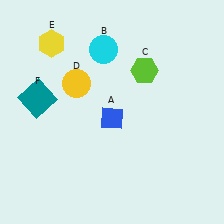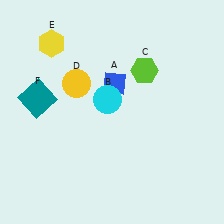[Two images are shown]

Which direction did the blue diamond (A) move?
The blue diamond (A) moved up.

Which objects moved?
The objects that moved are: the blue diamond (A), the cyan circle (B).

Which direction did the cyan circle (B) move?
The cyan circle (B) moved down.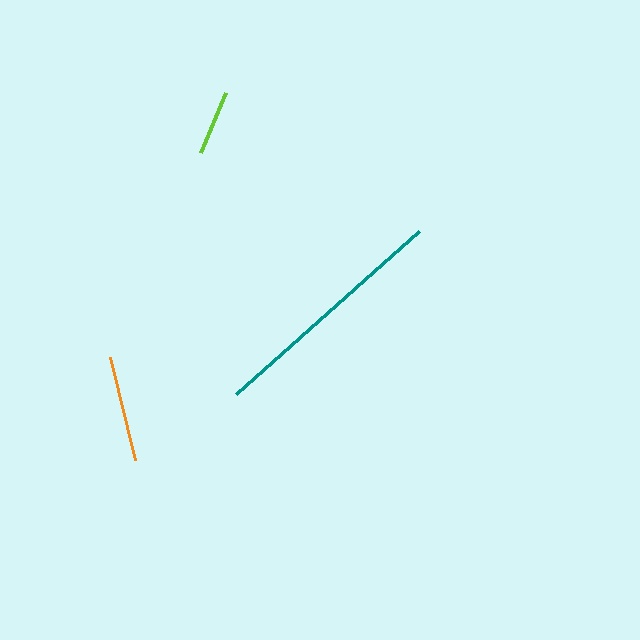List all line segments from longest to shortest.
From longest to shortest: teal, orange, lime.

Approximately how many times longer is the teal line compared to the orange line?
The teal line is approximately 2.3 times the length of the orange line.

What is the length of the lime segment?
The lime segment is approximately 65 pixels long.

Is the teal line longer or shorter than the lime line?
The teal line is longer than the lime line.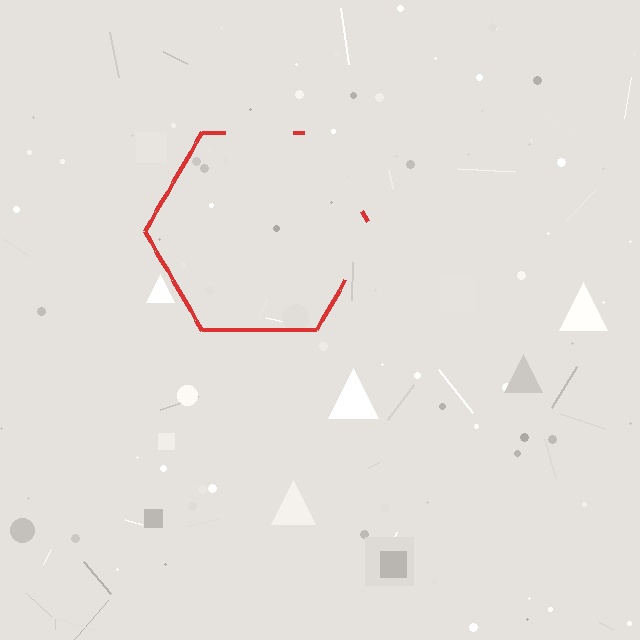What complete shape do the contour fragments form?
The contour fragments form a hexagon.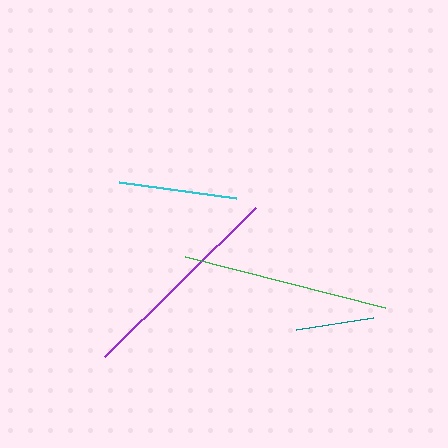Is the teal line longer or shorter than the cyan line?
The cyan line is longer than the teal line.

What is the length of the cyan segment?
The cyan segment is approximately 118 pixels long.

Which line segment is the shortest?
The teal line is the shortest at approximately 78 pixels.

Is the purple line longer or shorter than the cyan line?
The purple line is longer than the cyan line.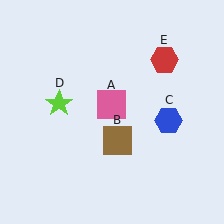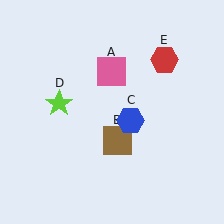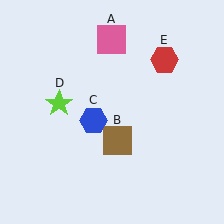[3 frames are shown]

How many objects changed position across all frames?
2 objects changed position: pink square (object A), blue hexagon (object C).